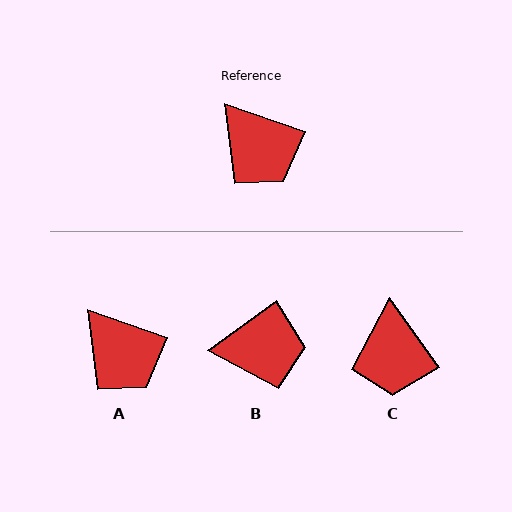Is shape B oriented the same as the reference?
No, it is off by about 54 degrees.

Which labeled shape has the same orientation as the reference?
A.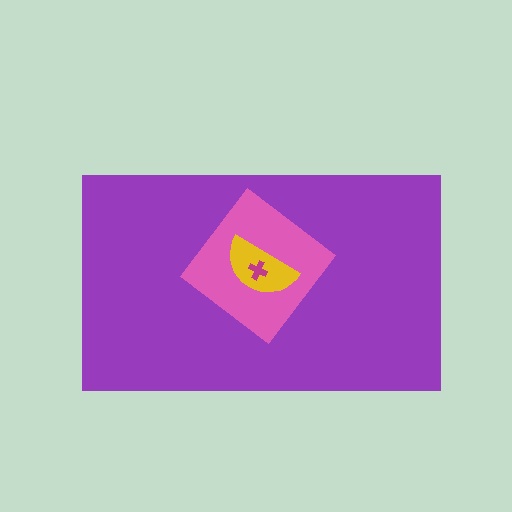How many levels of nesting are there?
4.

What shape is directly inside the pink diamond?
The yellow semicircle.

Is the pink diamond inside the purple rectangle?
Yes.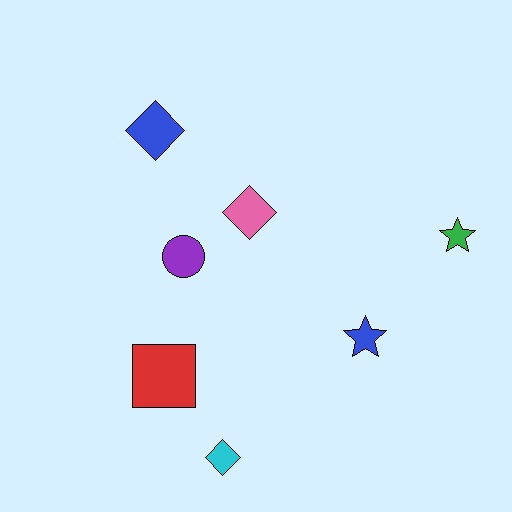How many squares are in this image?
There is 1 square.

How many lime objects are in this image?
There are no lime objects.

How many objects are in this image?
There are 7 objects.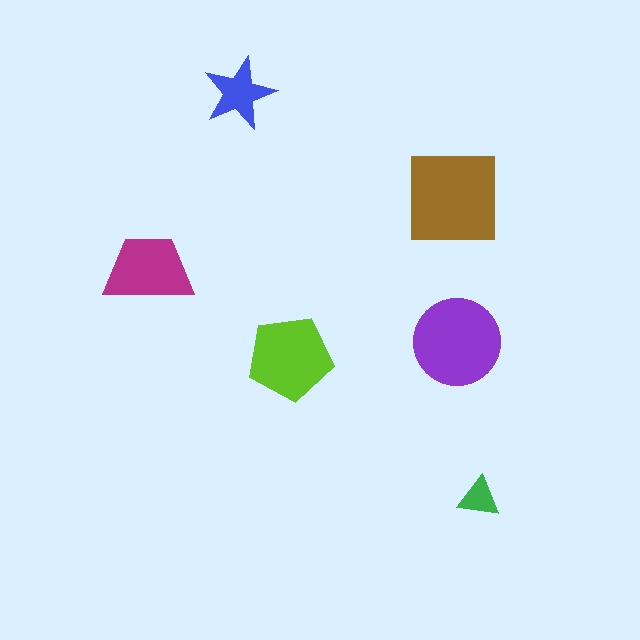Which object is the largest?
The brown square.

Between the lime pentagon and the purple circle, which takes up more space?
The purple circle.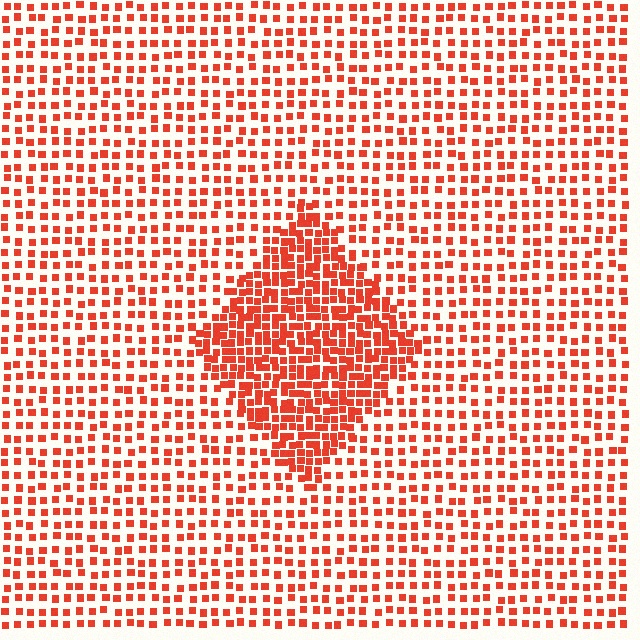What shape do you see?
I see a diamond.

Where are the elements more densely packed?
The elements are more densely packed inside the diamond boundary.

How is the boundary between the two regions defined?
The boundary is defined by a change in element density (approximately 2.1x ratio). All elements are the same color, size, and shape.